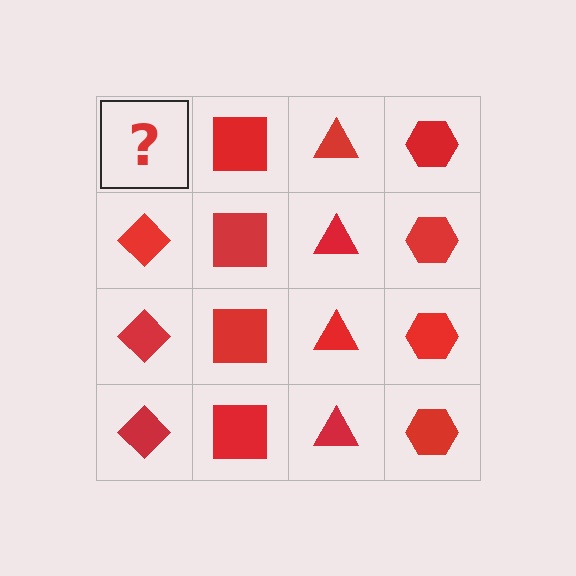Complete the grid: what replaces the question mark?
The question mark should be replaced with a red diamond.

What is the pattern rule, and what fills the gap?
The rule is that each column has a consistent shape. The gap should be filled with a red diamond.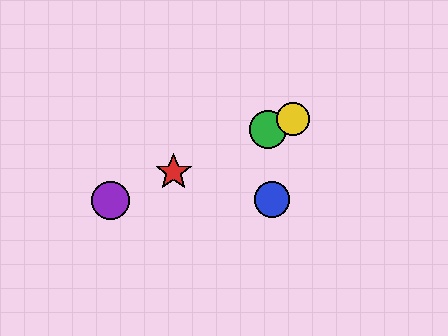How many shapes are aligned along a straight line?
4 shapes (the red star, the green circle, the yellow circle, the purple circle) are aligned along a straight line.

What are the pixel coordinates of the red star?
The red star is at (174, 172).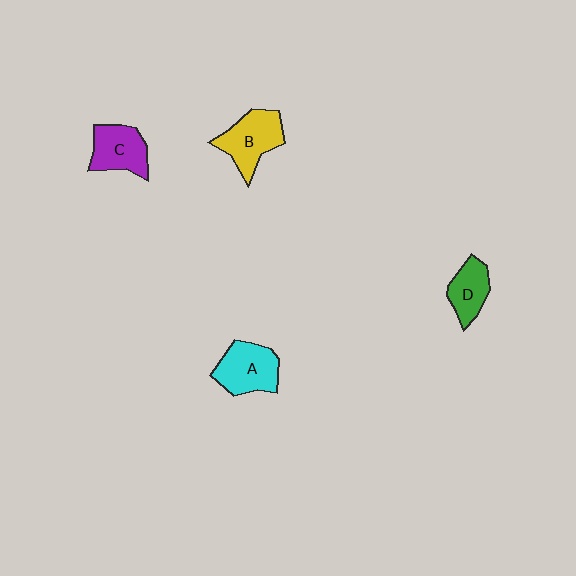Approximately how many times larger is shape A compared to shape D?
Approximately 1.4 times.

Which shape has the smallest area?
Shape D (green).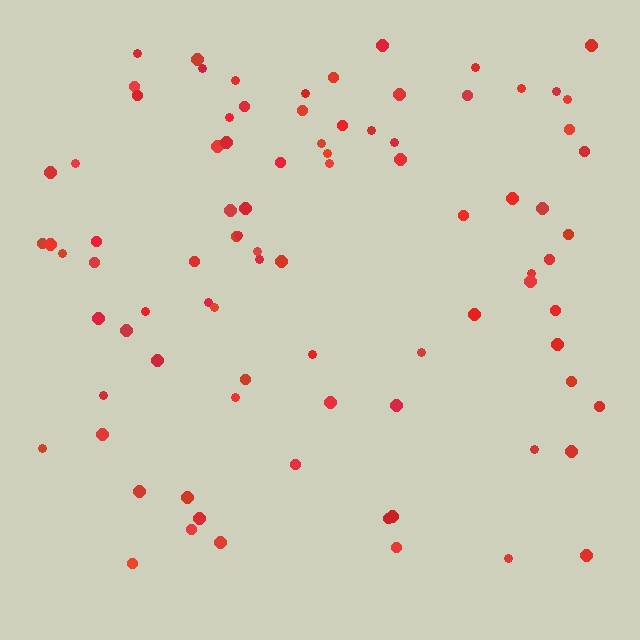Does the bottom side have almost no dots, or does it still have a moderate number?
Still a moderate number, just noticeably fewer than the top.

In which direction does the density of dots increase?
From bottom to top, with the top side densest.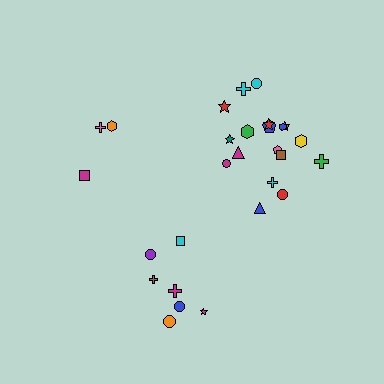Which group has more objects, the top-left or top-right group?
The top-right group.